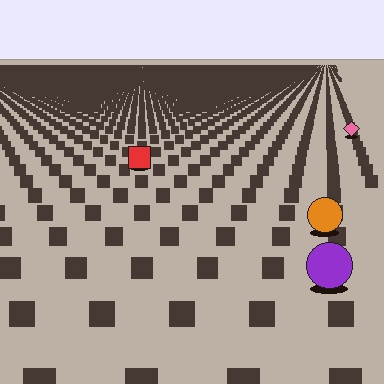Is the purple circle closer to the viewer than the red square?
Yes. The purple circle is closer — you can tell from the texture gradient: the ground texture is coarser near it.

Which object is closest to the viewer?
The purple circle is closest. The texture marks near it are larger and more spread out.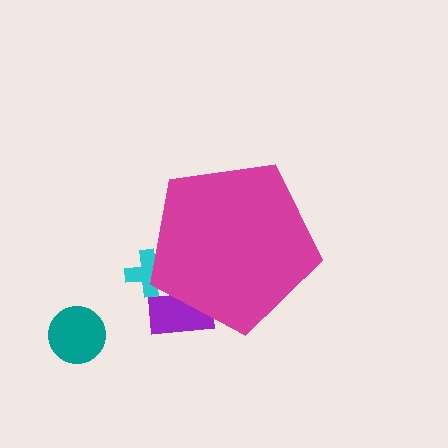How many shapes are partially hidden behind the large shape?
2 shapes are partially hidden.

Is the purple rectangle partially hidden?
Yes, the purple rectangle is partially hidden behind the magenta pentagon.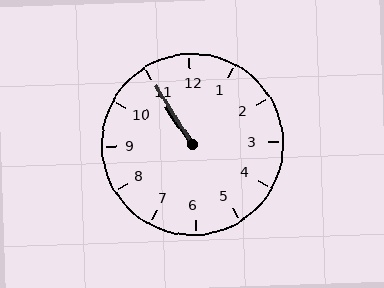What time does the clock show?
10:55.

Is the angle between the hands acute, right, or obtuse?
It is acute.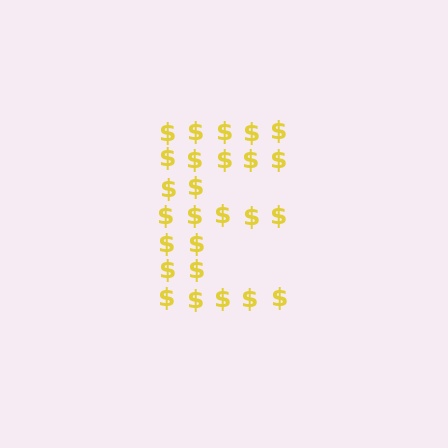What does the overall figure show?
The overall figure shows the letter E.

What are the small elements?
The small elements are dollar signs.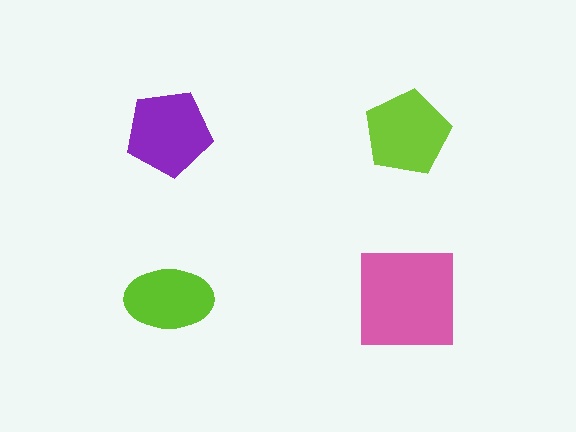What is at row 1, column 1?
A purple pentagon.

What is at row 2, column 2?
A pink square.